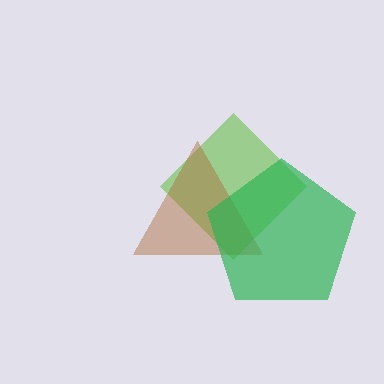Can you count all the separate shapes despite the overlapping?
Yes, there are 3 separate shapes.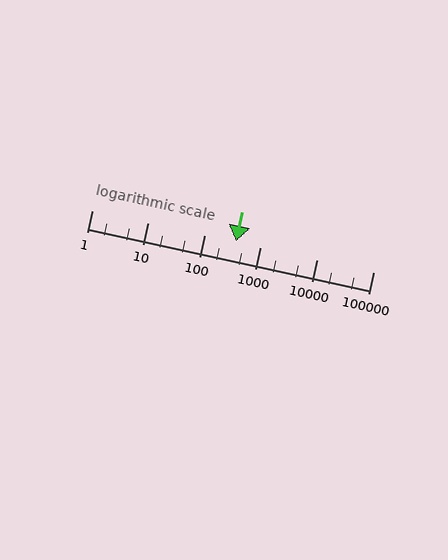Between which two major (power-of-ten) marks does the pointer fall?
The pointer is between 100 and 1000.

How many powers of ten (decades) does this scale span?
The scale spans 5 decades, from 1 to 100000.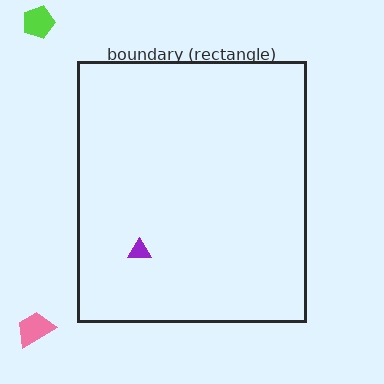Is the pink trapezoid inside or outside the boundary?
Outside.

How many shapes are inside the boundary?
1 inside, 2 outside.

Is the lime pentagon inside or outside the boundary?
Outside.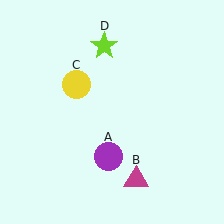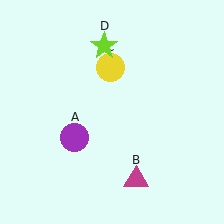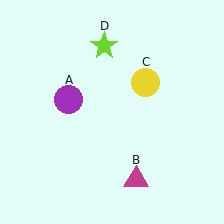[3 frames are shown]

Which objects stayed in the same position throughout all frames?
Magenta triangle (object B) and lime star (object D) remained stationary.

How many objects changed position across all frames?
2 objects changed position: purple circle (object A), yellow circle (object C).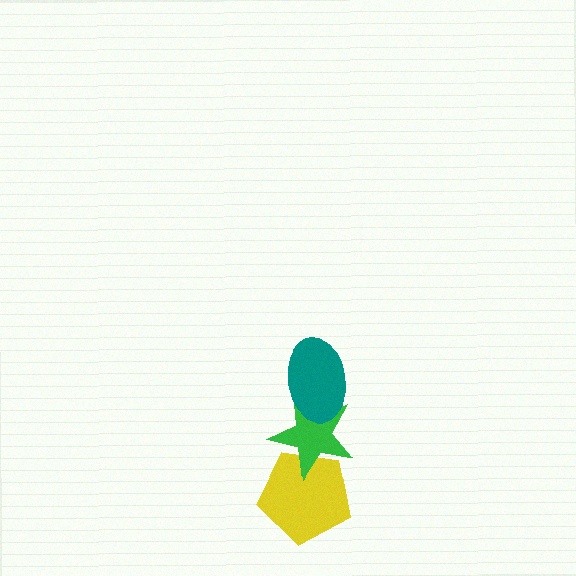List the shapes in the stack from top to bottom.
From top to bottom: the teal ellipse, the green star, the yellow pentagon.